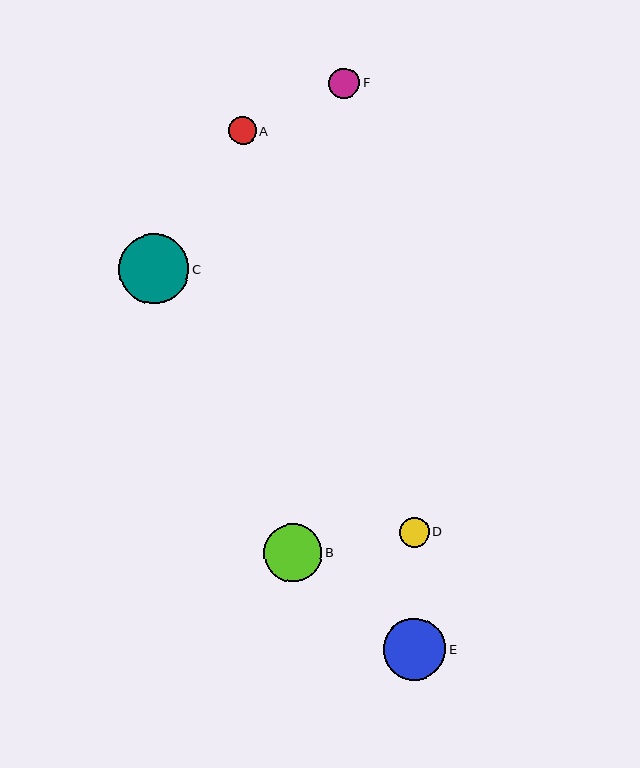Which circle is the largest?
Circle C is the largest with a size of approximately 70 pixels.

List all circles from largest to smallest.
From largest to smallest: C, E, B, F, D, A.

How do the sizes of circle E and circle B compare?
Circle E and circle B are approximately the same size.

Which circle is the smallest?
Circle A is the smallest with a size of approximately 28 pixels.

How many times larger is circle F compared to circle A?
Circle F is approximately 1.1 times the size of circle A.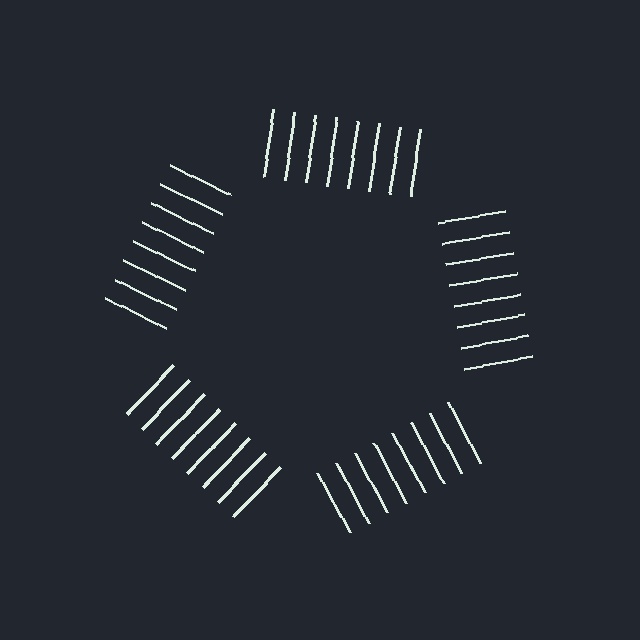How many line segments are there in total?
40 — 8 along each of the 5 edges.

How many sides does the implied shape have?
5 sides — the line-ends trace a pentagon.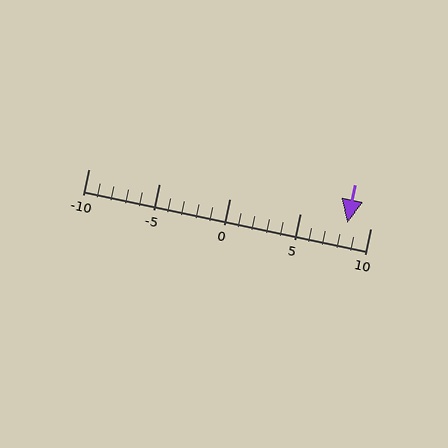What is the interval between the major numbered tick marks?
The major tick marks are spaced 5 units apart.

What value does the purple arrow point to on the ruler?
The purple arrow points to approximately 8.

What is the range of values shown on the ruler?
The ruler shows values from -10 to 10.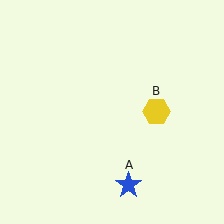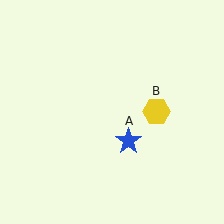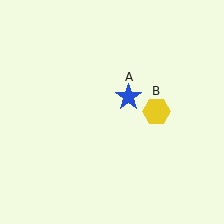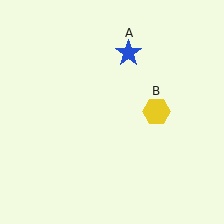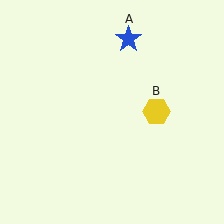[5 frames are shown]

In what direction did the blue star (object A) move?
The blue star (object A) moved up.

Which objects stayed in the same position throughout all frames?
Yellow hexagon (object B) remained stationary.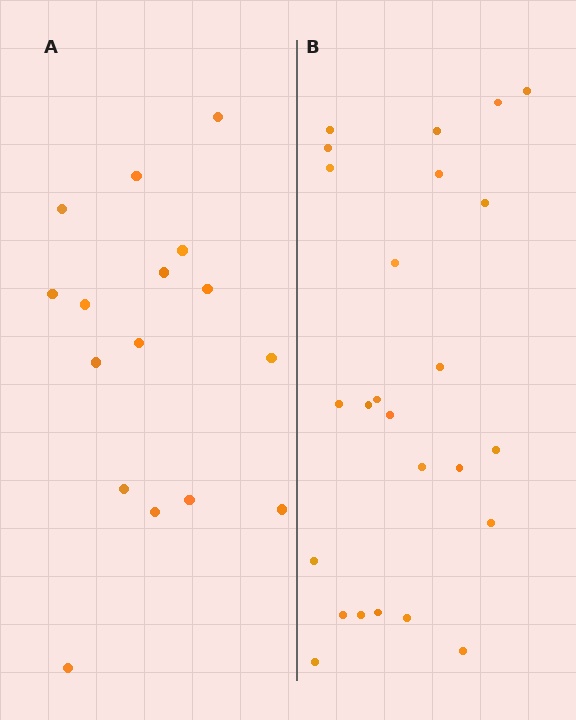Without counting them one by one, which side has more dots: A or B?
Region B (the right region) has more dots.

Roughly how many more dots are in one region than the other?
Region B has roughly 8 or so more dots than region A.